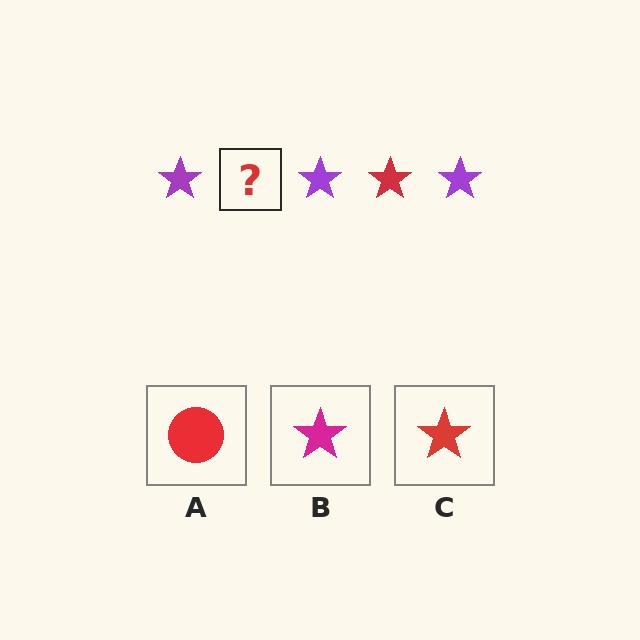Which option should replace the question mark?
Option C.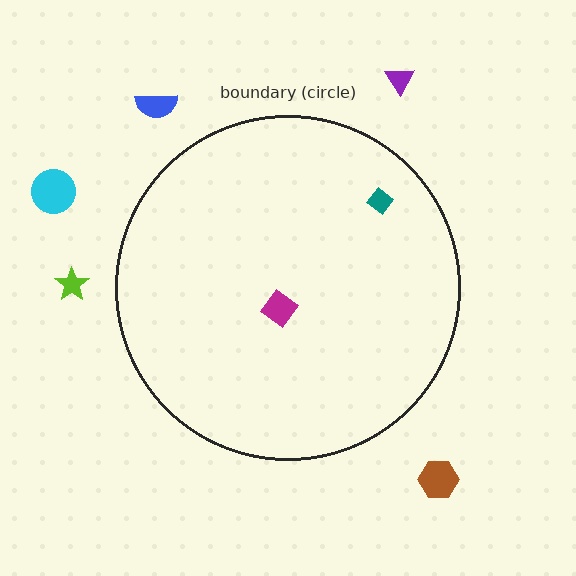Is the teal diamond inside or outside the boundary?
Inside.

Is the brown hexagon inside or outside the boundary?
Outside.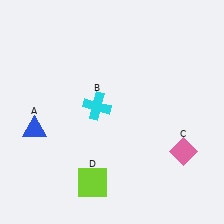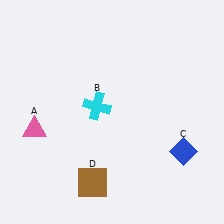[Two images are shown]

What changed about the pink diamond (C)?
In Image 1, C is pink. In Image 2, it changed to blue.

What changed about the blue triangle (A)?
In Image 1, A is blue. In Image 2, it changed to pink.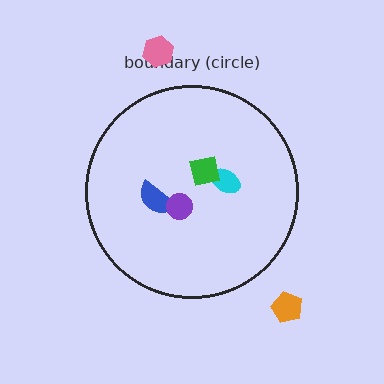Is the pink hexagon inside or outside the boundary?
Outside.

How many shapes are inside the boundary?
4 inside, 2 outside.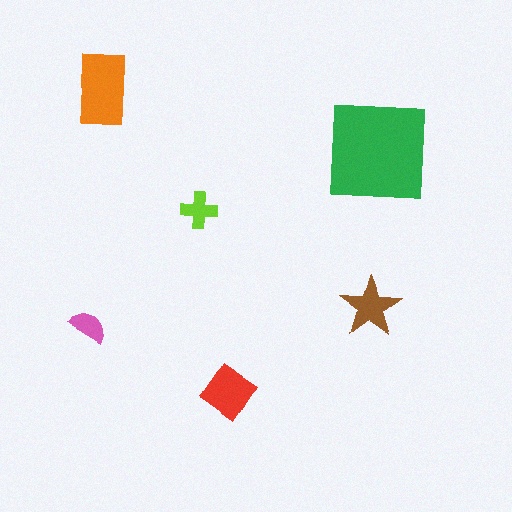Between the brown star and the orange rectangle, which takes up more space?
The orange rectangle.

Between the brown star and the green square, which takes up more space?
The green square.